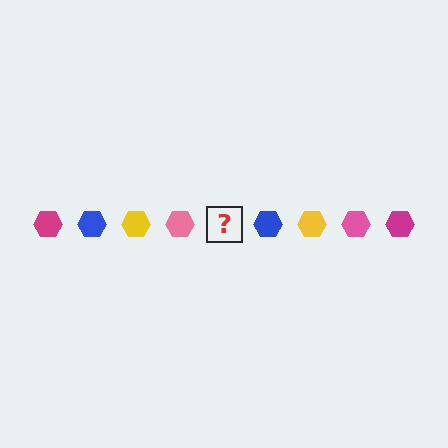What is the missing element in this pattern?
The missing element is a magenta hexagon.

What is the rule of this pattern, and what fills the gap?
The rule is that the pattern cycles through magenta, blue, yellow, pink hexagons. The gap should be filled with a magenta hexagon.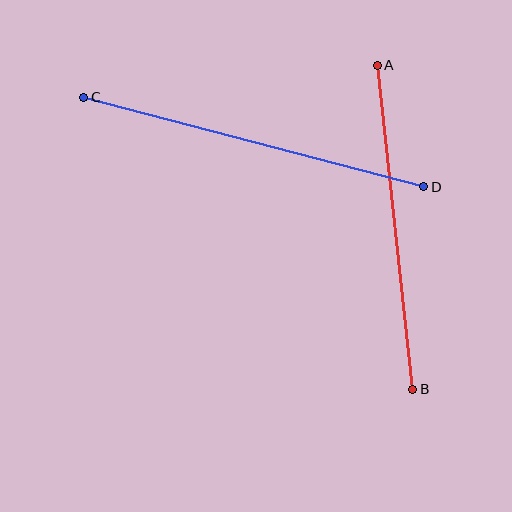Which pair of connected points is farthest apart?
Points C and D are farthest apart.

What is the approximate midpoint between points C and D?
The midpoint is at approximately (254, 142) pixels.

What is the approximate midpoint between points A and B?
The midpoint is at approximately (395, 227) pixels.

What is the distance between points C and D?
The distance is approximately 352 pixels.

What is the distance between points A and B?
The distance is approximately 326 pixels.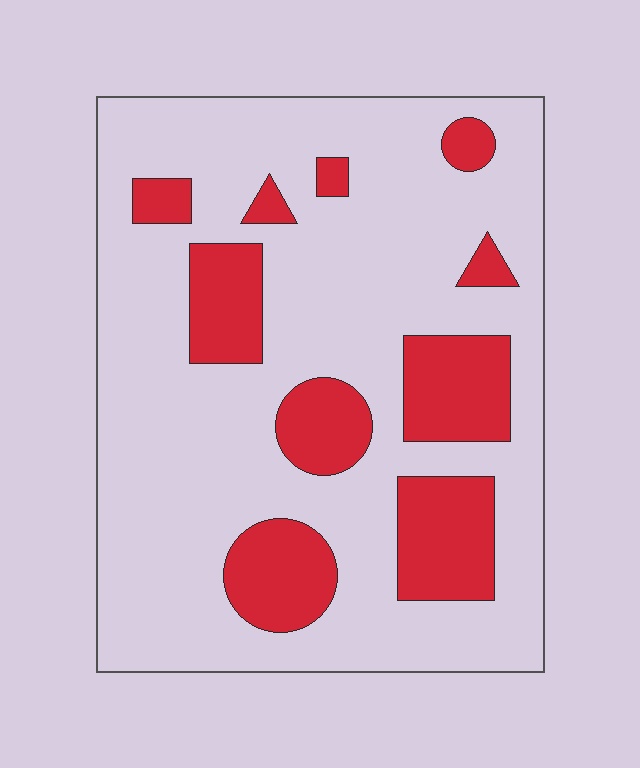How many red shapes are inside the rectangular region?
10.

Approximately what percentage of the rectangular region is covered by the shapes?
Approximately 25%.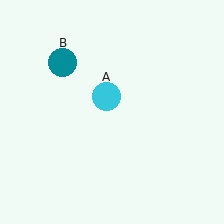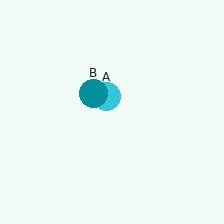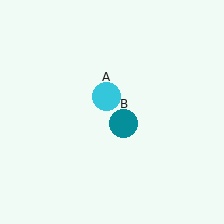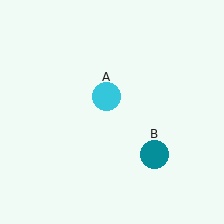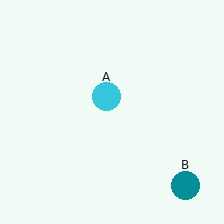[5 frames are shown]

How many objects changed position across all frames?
1 object changed position: teal circle (object B).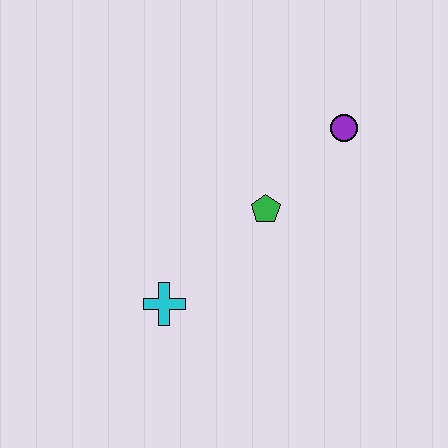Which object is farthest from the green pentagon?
The cyan cross is farthest from the green pentagon.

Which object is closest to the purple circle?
The green pentagon is closest to the purple circle.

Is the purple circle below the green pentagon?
No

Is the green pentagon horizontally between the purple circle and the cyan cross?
Yes